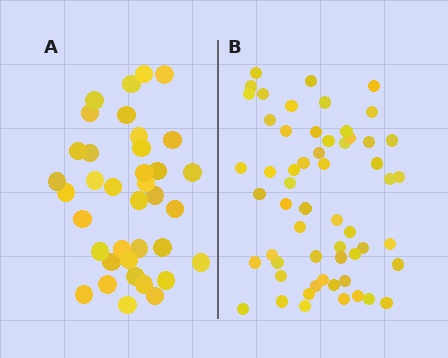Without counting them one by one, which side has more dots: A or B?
Region B (the right region) has more dots.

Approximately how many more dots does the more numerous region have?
Region B has approximately 20 more dots than region A.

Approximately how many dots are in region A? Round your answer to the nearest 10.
About 40 dots. (The exact count is 37, which rounds to 40.)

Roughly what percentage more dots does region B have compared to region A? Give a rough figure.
About 55% more.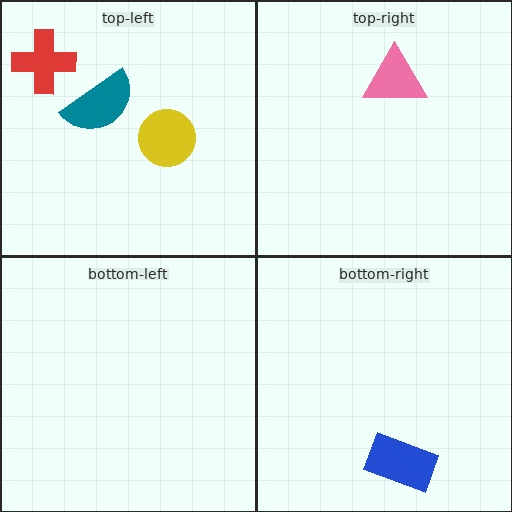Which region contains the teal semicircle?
The top-left region.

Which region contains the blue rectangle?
The bottom-right region.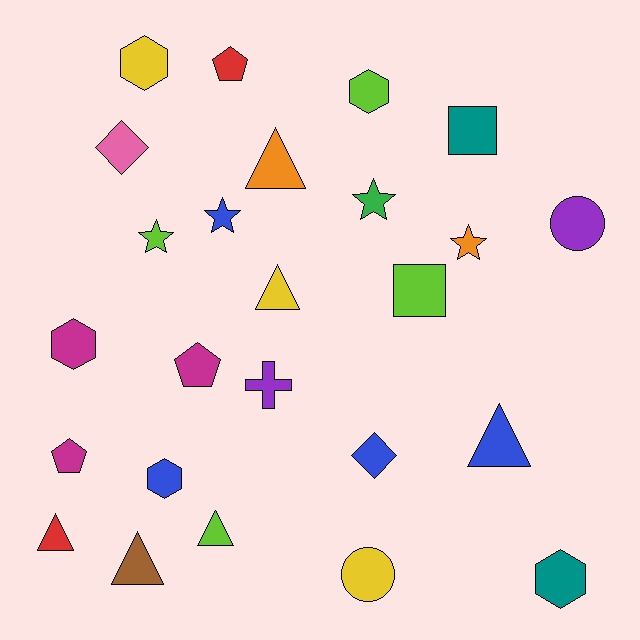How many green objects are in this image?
There is 1 green object.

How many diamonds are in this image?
There are 2 diamonds.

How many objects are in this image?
There are 25 objects.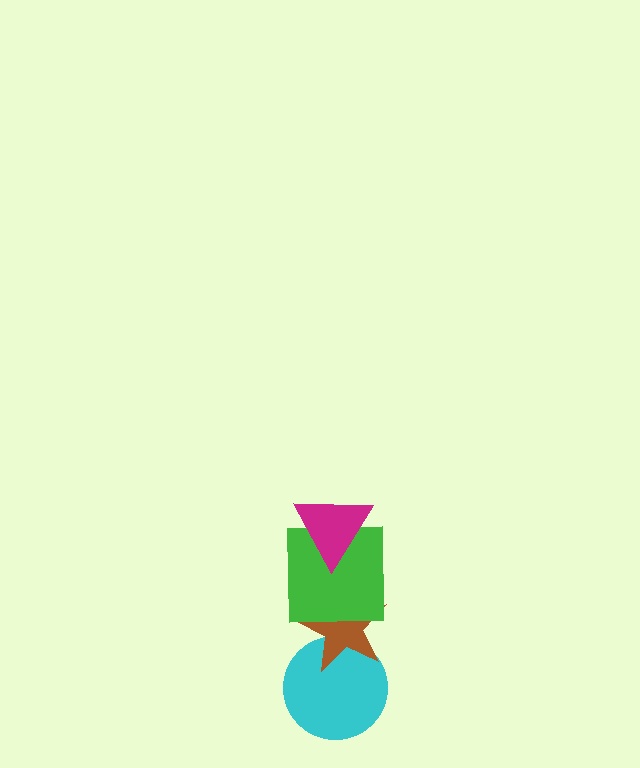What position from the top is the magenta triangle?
The magenta triangle is 1st from the top.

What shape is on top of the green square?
The magenta triangle is on top of the green square.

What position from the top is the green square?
The green square is 2nd from the top.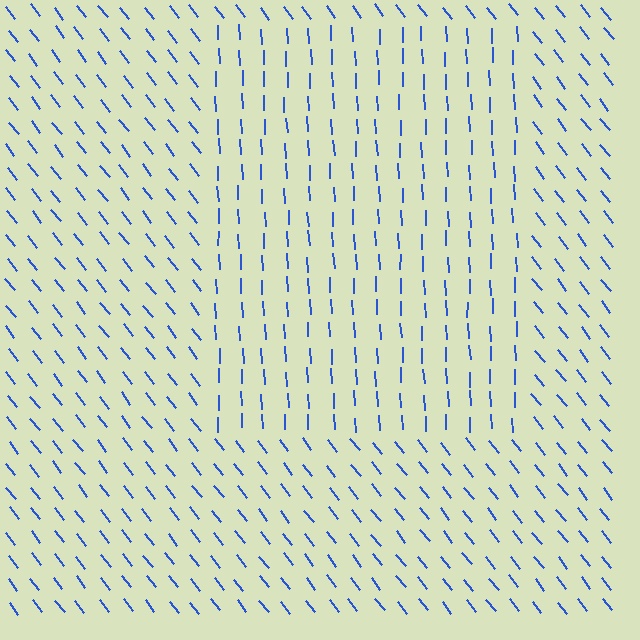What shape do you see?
I see a rectangle.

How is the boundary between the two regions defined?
The boundary is defined purely by a change in line orientation (approximately 36 degrees difference). All lines are the same color and thickness.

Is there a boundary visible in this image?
Yes, there is a texture boundary formed by a change in line orientation.